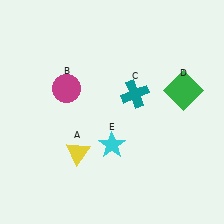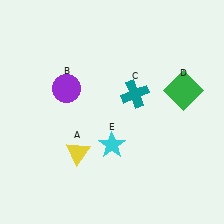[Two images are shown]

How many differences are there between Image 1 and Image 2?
There is 1 difference between the two images.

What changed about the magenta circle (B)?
In Image 1, B is magenta. In Image 2, it changed to purple.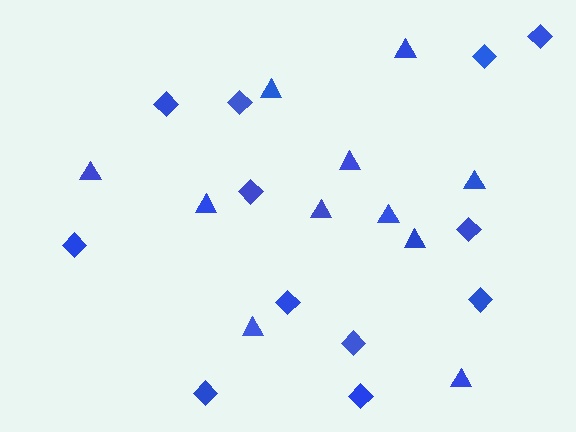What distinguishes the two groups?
There are 2 groups: one group of triangles (11) and one group of diamonds (12).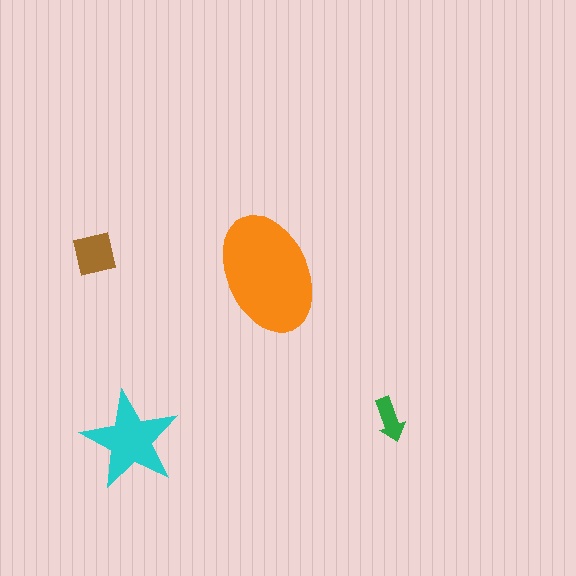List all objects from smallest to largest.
The green arrow, the brown square, the cyan star, the orange ellipse.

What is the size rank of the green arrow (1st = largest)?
4th.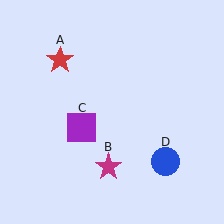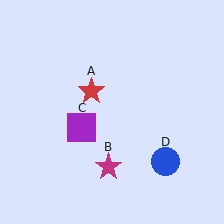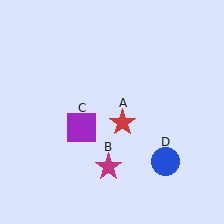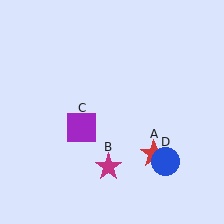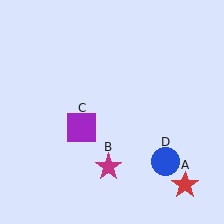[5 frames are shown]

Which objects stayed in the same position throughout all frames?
Magenta star (object B) and purple square (object C) and blue circle (object D) remained stationary.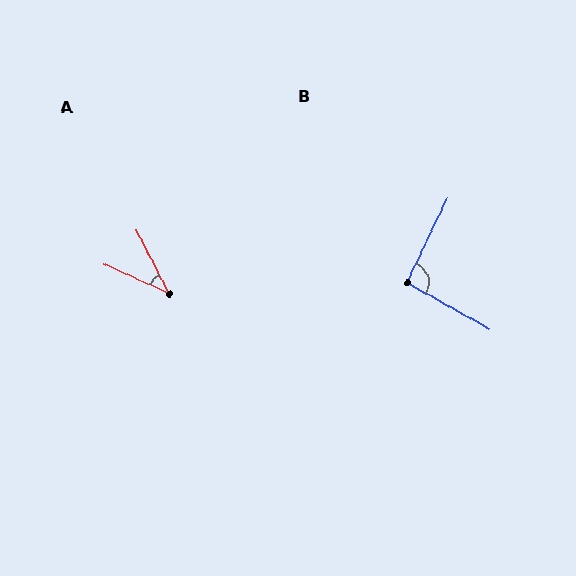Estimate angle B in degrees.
Approximately 93 degrees.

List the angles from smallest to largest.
A (39°), B (93°).